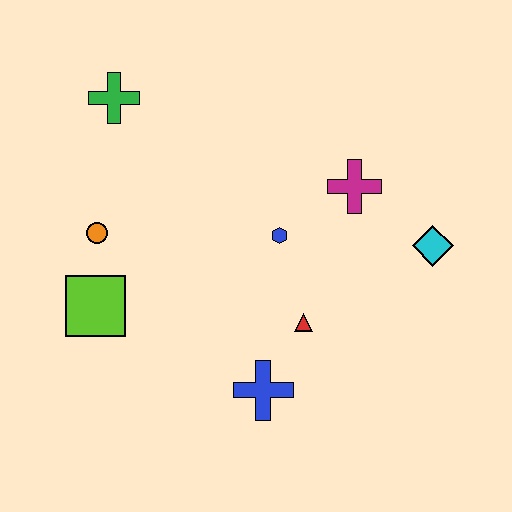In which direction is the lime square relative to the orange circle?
The lime square is below the orange circle.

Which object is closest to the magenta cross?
The blue hexagon is closest to the magenta cross.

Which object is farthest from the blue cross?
The green cross is farthest from the blue cross.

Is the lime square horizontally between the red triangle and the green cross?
No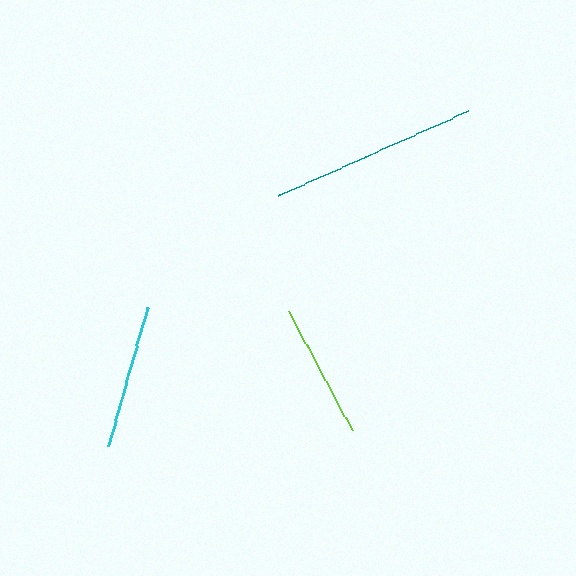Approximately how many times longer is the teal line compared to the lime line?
The teal line is approximately 1.6 times the length of the lime line.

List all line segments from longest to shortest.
From longest to shortest: teal, cyan, lime.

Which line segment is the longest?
The teal line is the longest at approximately 209 pixels.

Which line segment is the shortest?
The lime line is the shortest at approximately 135 pixels.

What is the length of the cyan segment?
The cyan segment is approximately 145 pixels long.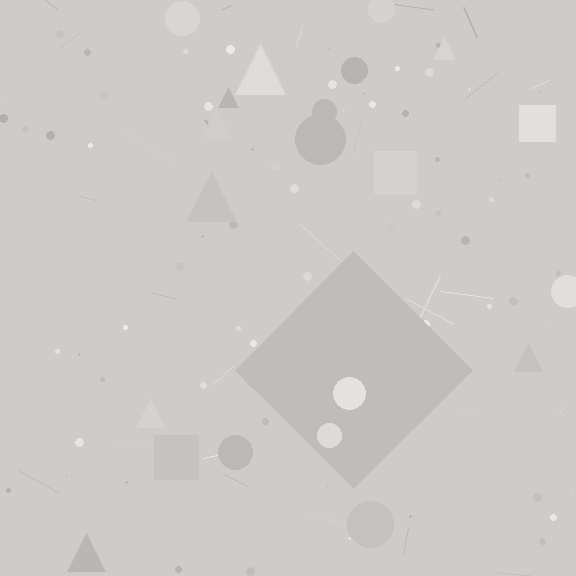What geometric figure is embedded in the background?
A diamond is embedded in the background.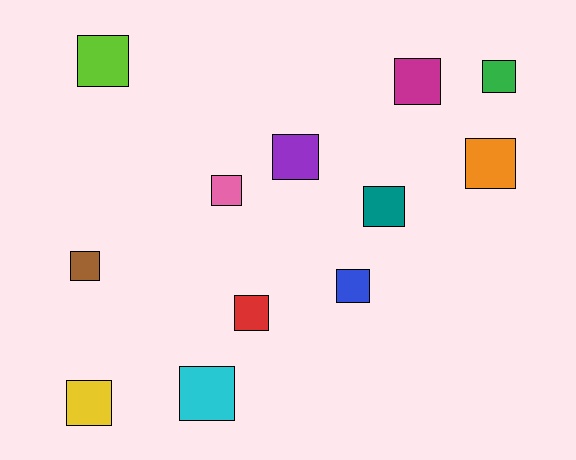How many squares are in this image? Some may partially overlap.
There are 12 squares.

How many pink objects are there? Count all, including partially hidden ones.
There is 1 pink object.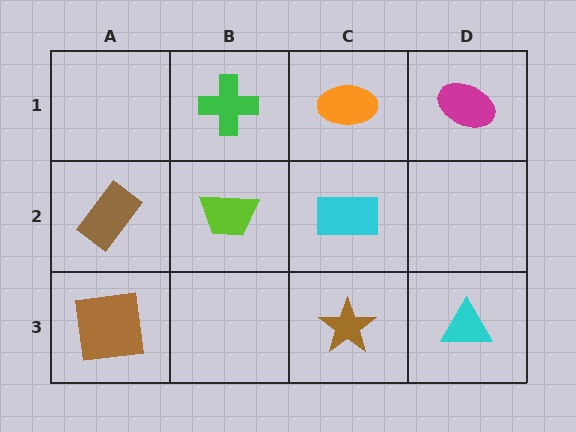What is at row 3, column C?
A brown star.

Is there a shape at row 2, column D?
No, that cell is empty.